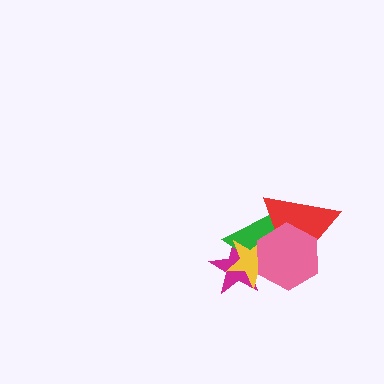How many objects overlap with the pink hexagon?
4 objects overlap with the pink hexagon.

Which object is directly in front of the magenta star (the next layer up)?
The green triangle is directly in front of the magenta star.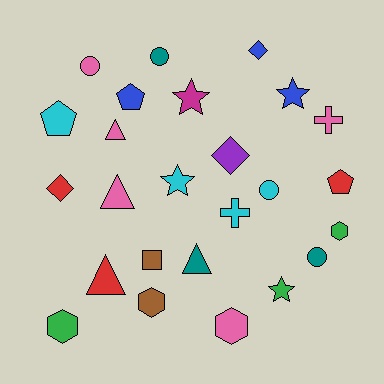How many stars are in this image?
There are 4 stars.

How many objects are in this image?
There are 25 objects.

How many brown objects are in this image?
There are 2 brown objects.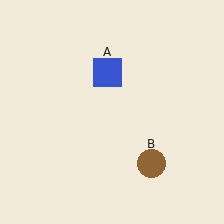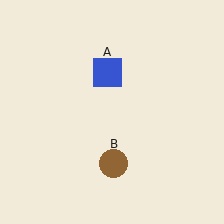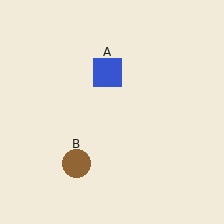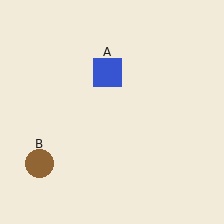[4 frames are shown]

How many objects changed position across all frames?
1 object changed position: brown circle (object B).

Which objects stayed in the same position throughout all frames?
Blue square (object A) remained stationary.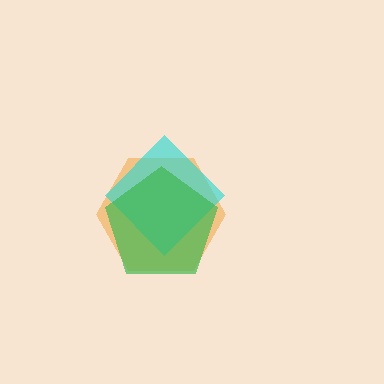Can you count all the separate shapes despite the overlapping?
Yes, there are 3 separate shapes.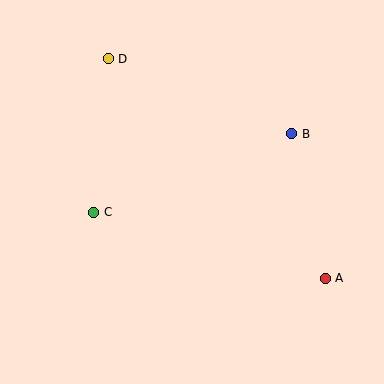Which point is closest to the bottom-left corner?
Point C is closest to the bottom-left corner.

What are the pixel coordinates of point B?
Point B is at (292, 134).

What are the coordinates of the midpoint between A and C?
The midpoint between A and C is at (210, 245).